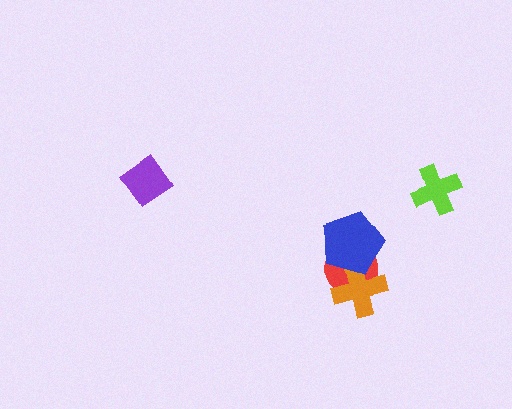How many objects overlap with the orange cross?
2 objects overlap with the orange cross.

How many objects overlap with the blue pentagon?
2 objects overlap with the blue pentagon.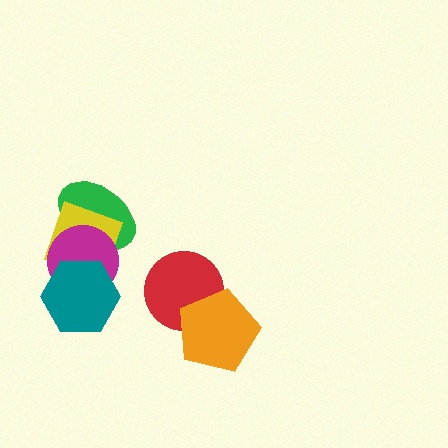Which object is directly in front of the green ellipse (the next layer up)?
The yellow diamond is directly in front of the green ellipse.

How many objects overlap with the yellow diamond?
3 objects overlap with the yellow diamond.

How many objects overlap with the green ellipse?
2 objects overlap with the green ellipse.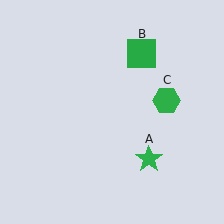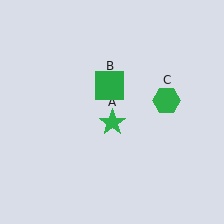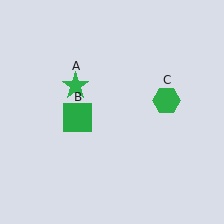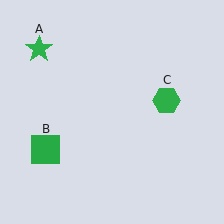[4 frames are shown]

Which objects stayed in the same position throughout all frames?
Green hexagon (object C) remained stationary.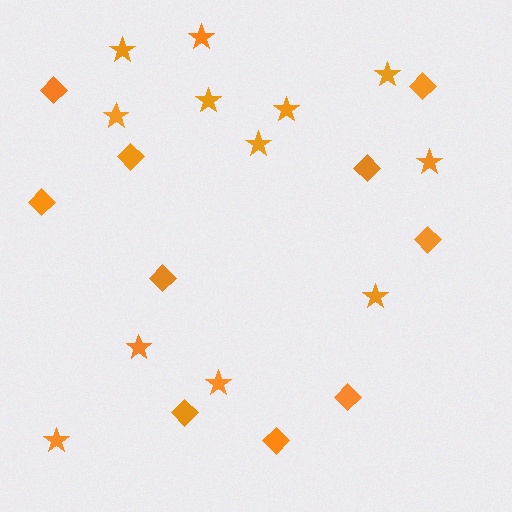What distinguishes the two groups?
There are 2 groups: one group of stars (12) and one group of diamonds (10).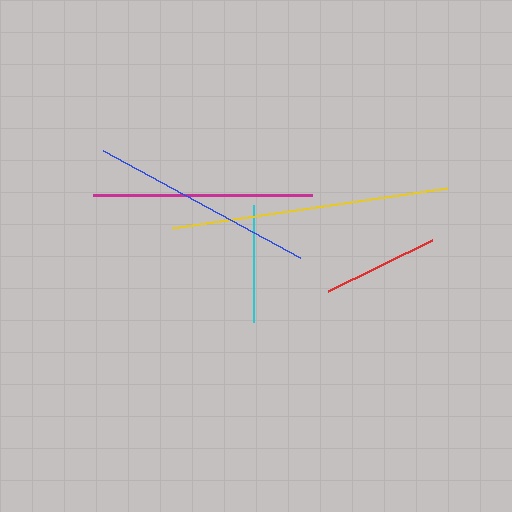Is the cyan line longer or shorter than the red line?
The cyan line is longer than the red line.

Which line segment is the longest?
The yellow line is the longest at approximately 278 pixels.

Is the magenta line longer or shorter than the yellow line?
The yellow line is longer than the magenta line.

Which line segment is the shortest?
The red line is the shortest at approximately 116 pixels.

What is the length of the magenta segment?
The magenta segment is approximately 219 pixels long.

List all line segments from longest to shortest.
From longest to shortest: yellow, blue, magenta, cyan, red.